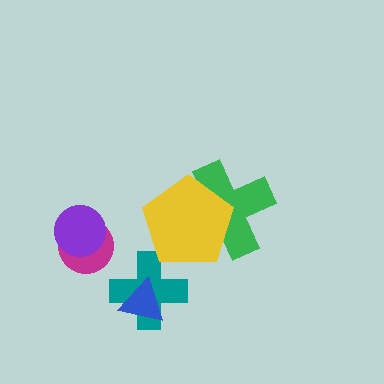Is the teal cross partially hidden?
Yes, it is partially covered by another shape.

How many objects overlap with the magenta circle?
1 object overlaps with the magenta circle.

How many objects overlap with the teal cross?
2 objects overlap with the teal cross.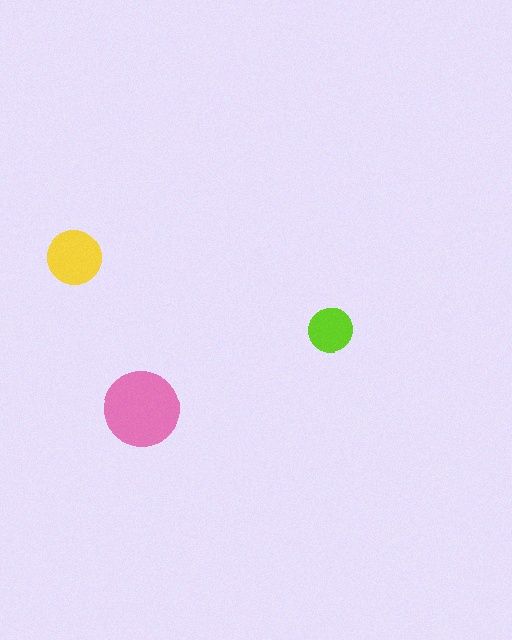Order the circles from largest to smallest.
the pink one, the yellow one, the lime one.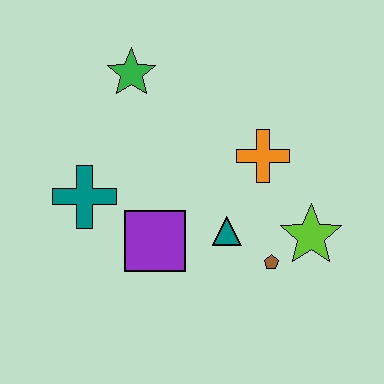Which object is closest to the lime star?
The brown pentagon is closest to the lime star.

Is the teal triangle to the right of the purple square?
Yes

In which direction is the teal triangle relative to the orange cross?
The teal triangle is below the orange cross.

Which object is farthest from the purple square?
The green star is farthest from the purple square.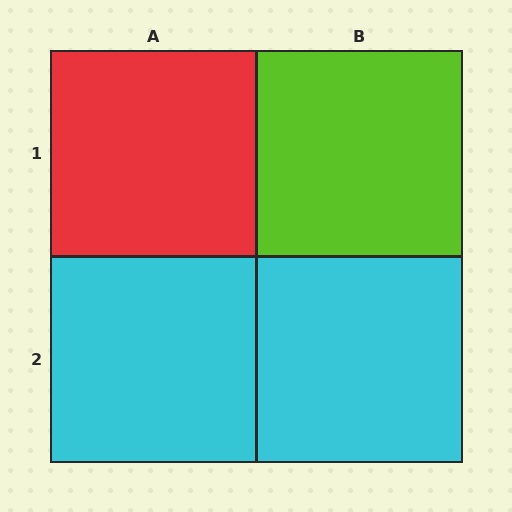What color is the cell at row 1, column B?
Lime.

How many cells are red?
1 cell is red.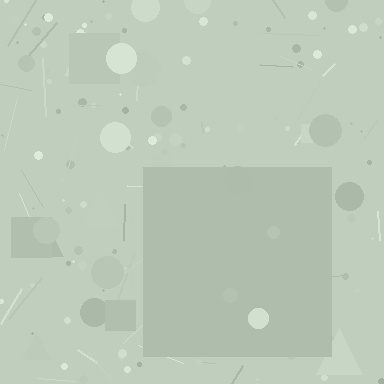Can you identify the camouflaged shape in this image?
The camouflaged shape is a square.